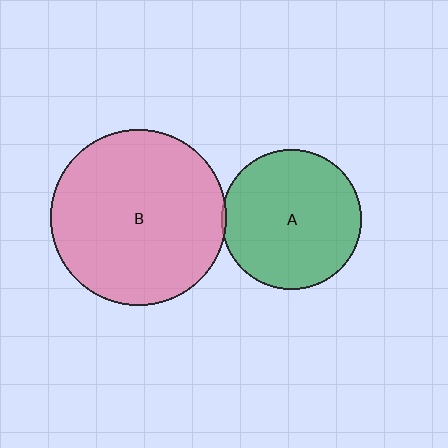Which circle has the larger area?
Circle B (pink).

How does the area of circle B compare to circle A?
Approximately 1.6 times.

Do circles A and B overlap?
Yes.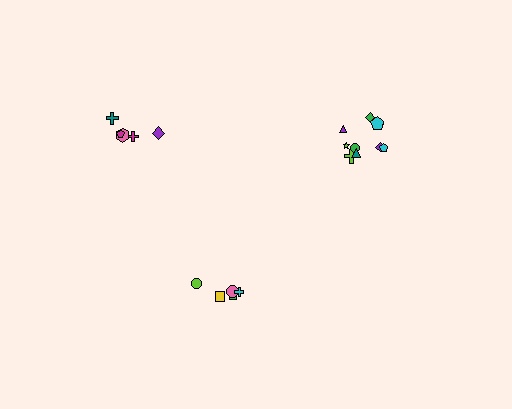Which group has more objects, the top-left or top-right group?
The top-right group.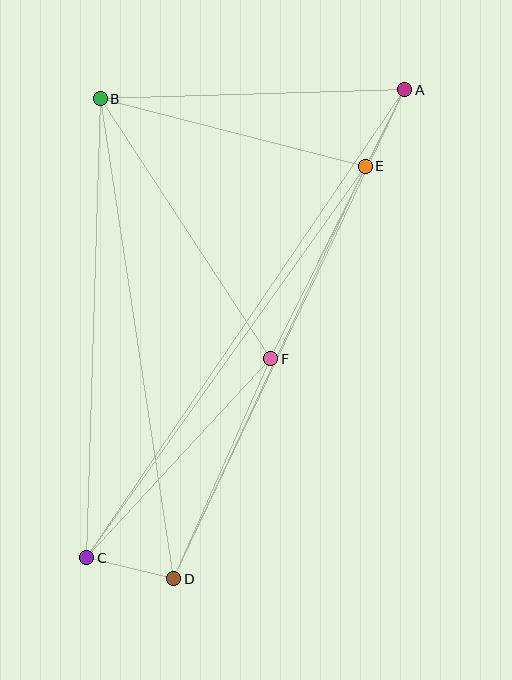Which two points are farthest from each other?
Points A and C are farthest from each other.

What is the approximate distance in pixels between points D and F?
The distance between D and F is approximately 240 pixels.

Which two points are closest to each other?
Points A and E are closest to each other.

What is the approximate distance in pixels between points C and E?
The distance between C and E is approximately 480 pixels.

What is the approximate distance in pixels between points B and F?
The distance between B and F is approximately 311 pixels.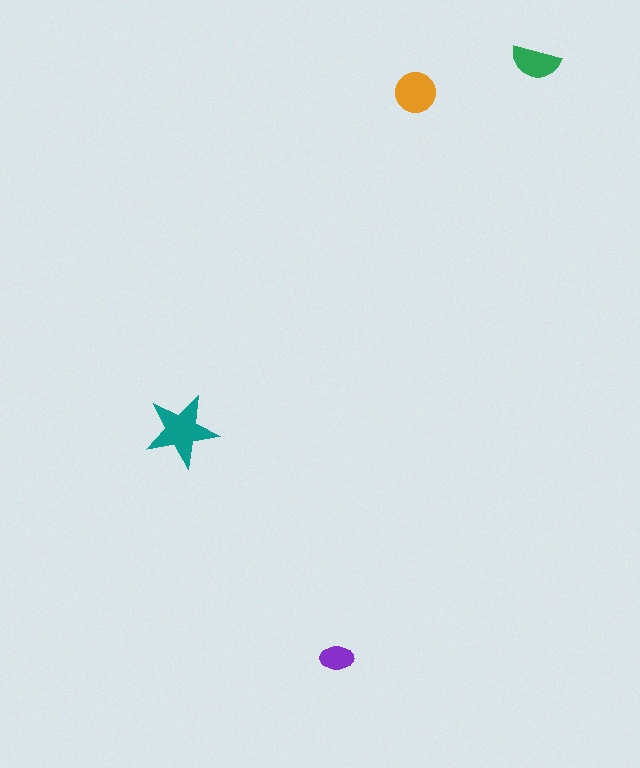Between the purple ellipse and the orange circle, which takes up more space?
The orange circle.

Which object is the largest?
The teal star.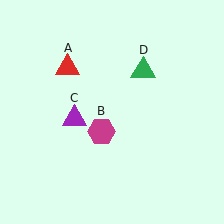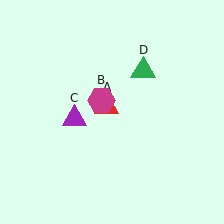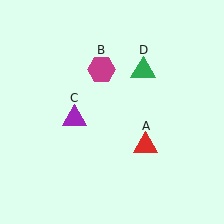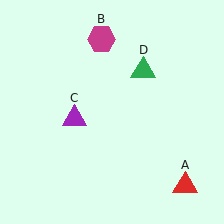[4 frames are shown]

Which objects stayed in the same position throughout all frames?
Purple triangle (object C) and green triangle (object D) remained stationary.